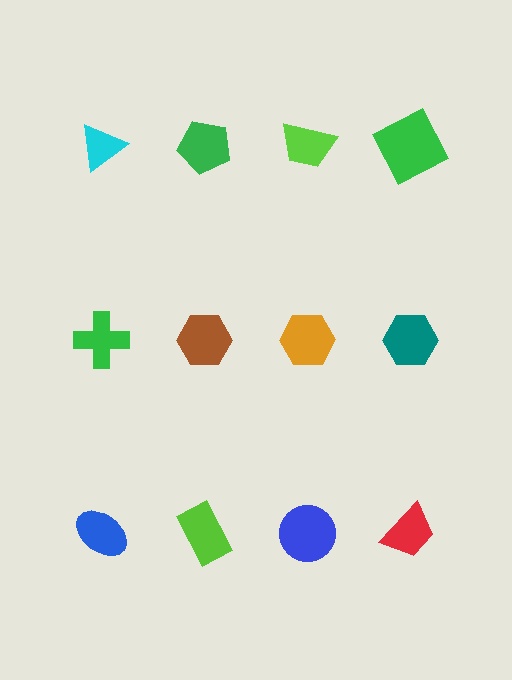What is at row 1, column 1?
A cyan triangle.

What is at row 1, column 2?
A green pentagon.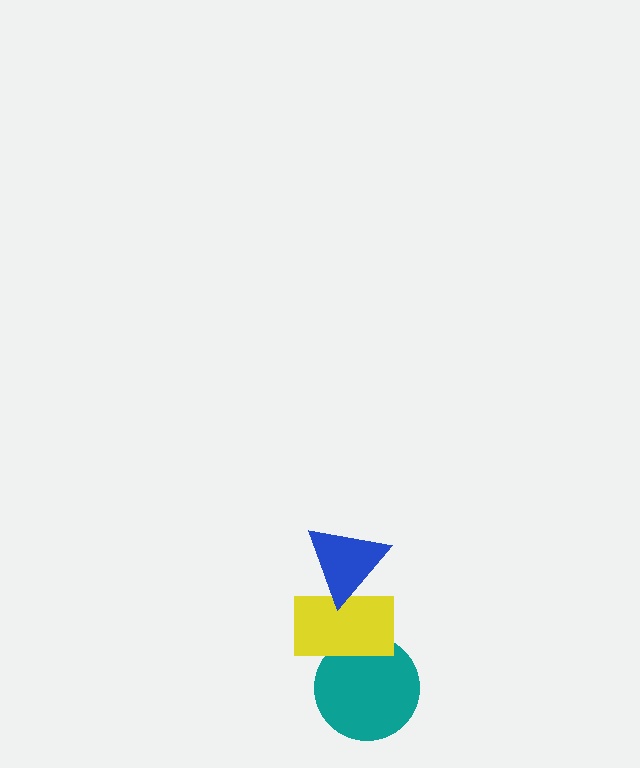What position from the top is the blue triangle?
The blue triangle is 1st from the top.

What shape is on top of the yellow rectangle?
The blue triangle is on top of the yellow rectangle.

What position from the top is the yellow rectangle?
The yellow rectangle is 2nd from the top.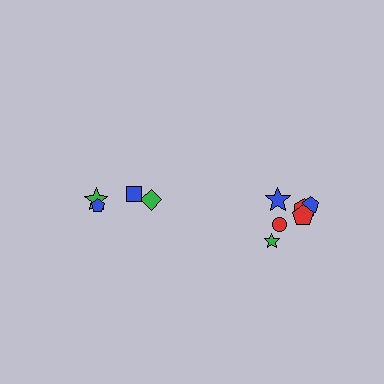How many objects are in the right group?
There are 6 objects.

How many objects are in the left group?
There are 4 objects.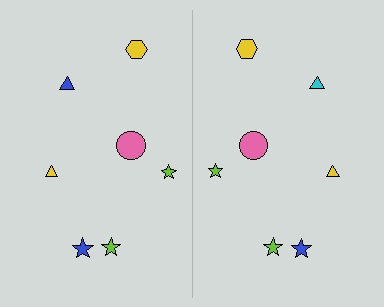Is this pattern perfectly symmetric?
No, the pattern is not perfectly symmetric. The cyan triangle on the right side breaks the symmetry — its mirror counterpart is blue.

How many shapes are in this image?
There are 14 shapes in this image.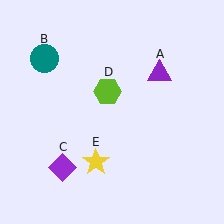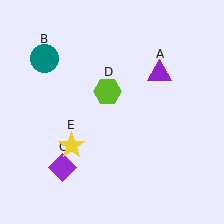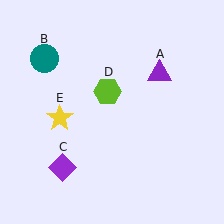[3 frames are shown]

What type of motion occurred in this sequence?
The yellow star (object E) rotated clockwise around the center of the scene.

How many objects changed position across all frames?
1 object changed position: yellow star (object E).